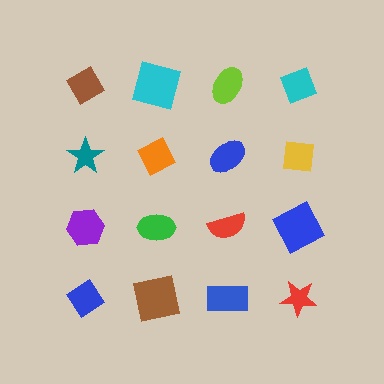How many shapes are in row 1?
4 shapes.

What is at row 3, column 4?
A blue square.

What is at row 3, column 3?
A red semicircle.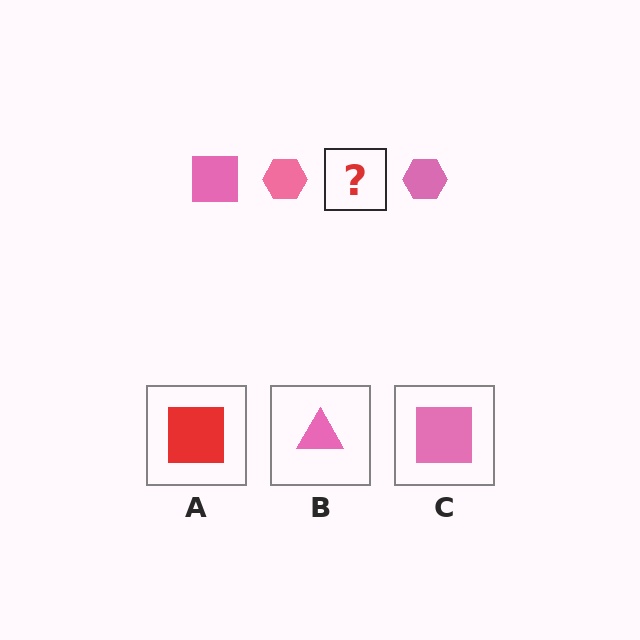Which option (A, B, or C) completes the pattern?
C.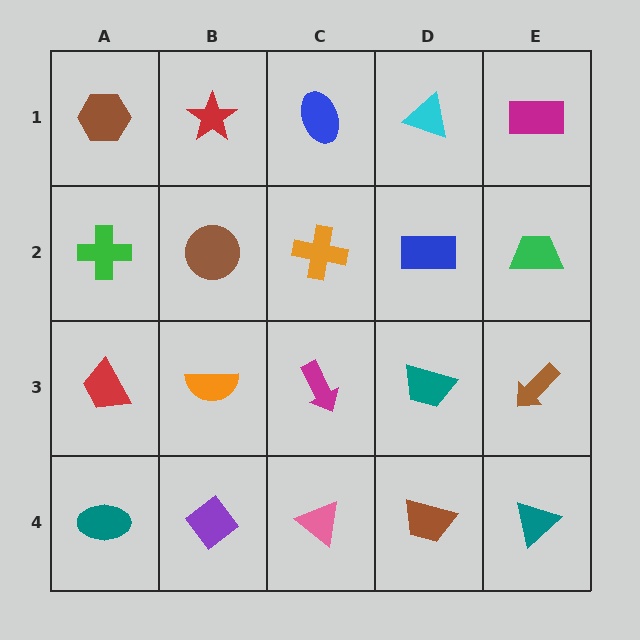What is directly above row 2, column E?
A magenta rectangle.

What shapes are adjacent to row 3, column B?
A brown circle (row 2, column B), a purple diamond (row 4, column B), a red trapezoid (row 3, column A), a magenta arrow (row 3, column C).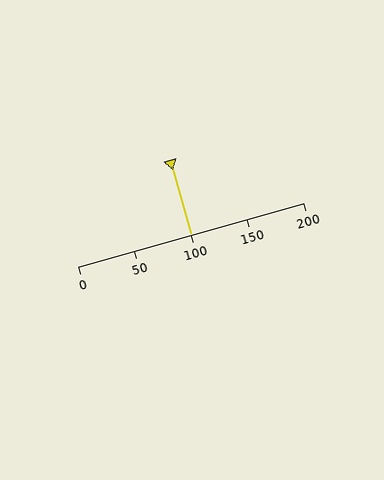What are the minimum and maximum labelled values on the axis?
The axis runs from 0 to 200.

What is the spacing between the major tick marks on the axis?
The major ticks are spaced 50 apart.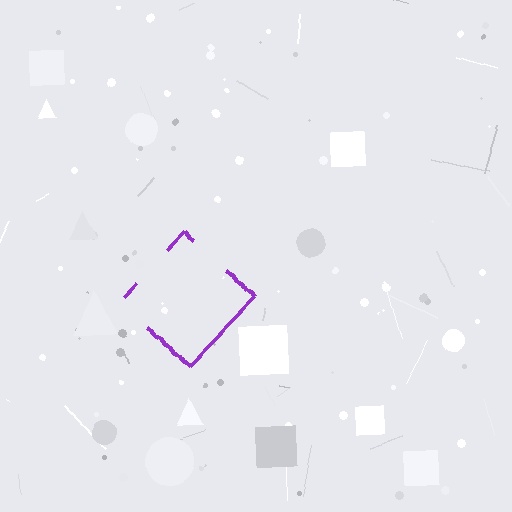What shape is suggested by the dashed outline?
The dashed outline suggests a diamond.